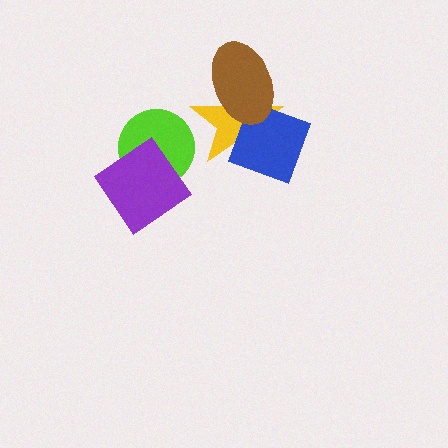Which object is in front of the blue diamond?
The brown ellipse is in front of the blue diamond.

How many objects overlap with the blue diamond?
2 objects overlap with the blue diamond.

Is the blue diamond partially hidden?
Yes, it is partially covered by another shape.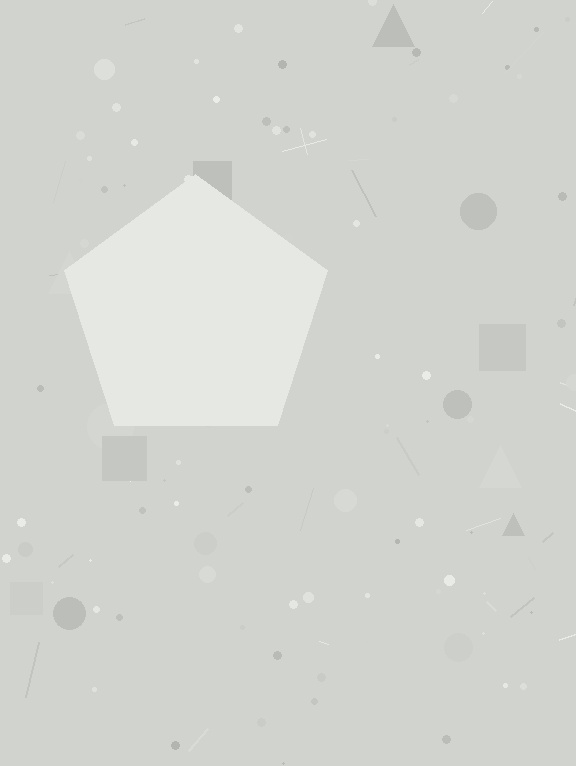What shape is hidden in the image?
A pentagon is hidden in the image.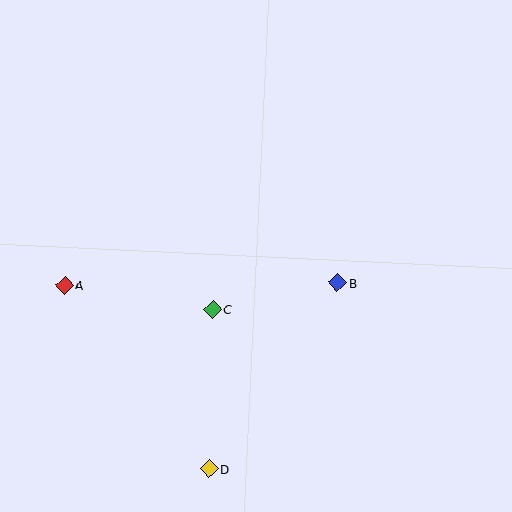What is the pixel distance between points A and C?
The distance between A and C is 150 pixels.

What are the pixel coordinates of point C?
Point C is at (213, 309).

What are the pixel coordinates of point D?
Point D is at (209, 469).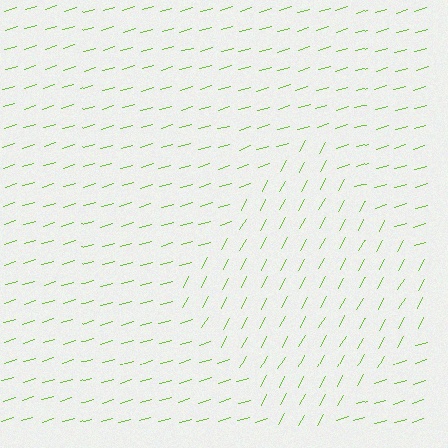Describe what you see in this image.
The image is filled with small lime line segments. A diamond region in the image has lines oriented differently from the surrounding lines, creating a visible texture boundary.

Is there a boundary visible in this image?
Yes, there is a texture boundary formed by a change in line orientation.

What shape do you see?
I see a diamond.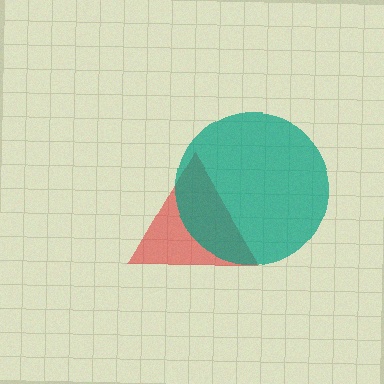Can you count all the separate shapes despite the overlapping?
Yes, there are 2 separate shapes.